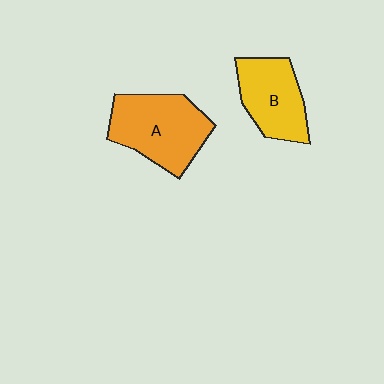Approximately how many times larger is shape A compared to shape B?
Approximately 1.3 times.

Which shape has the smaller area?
Shape B (yellow).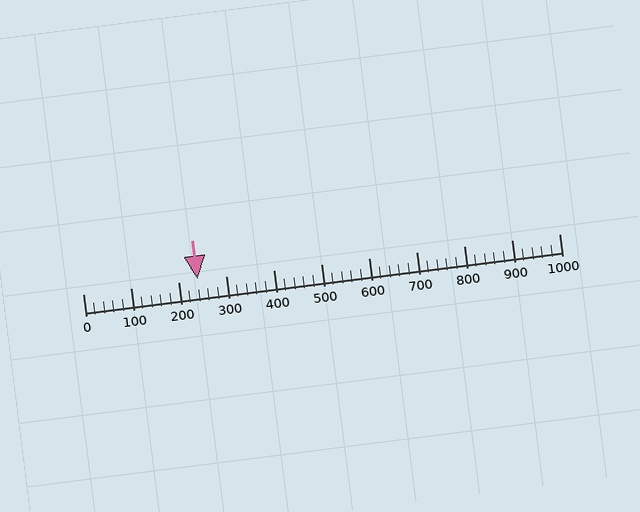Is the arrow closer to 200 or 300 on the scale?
The arrow is closer to 200.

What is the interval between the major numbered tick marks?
The major tick marks are spaced 100 units apart.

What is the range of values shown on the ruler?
The ruler shows values from 0 to 1000.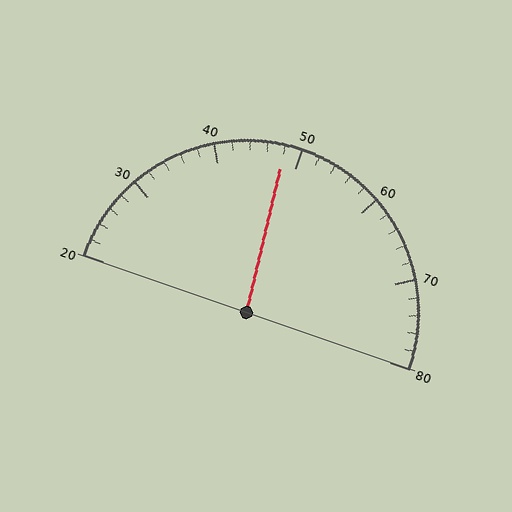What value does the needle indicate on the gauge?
The needle indicates approximately 48.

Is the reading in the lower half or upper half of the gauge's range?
The reading is in the lower half of the range (20 to 80).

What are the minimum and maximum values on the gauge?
The gauge ranges from 20 to 80.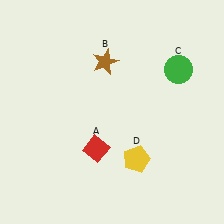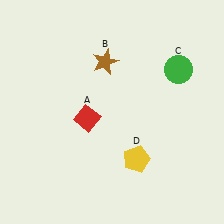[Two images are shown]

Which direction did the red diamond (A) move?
The red diamond (A) moved up.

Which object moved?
The red diamond (A) moved up.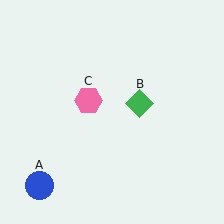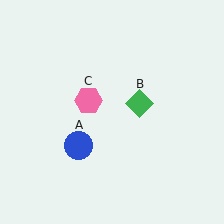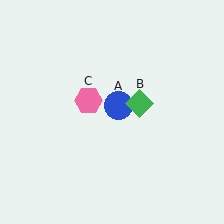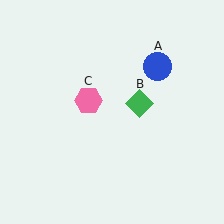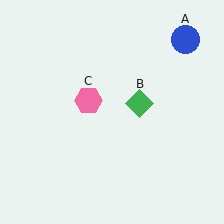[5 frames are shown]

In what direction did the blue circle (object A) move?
The blue circle (object A) moved up and to the right.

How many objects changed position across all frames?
1 object changed position: blue circle (object A).